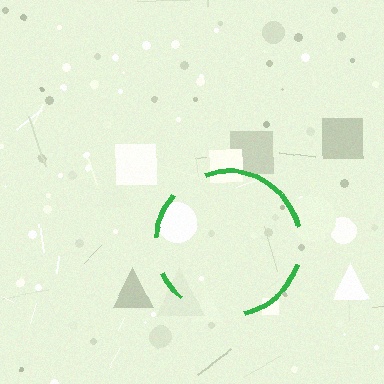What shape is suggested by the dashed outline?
The dashed outline suggests a circle.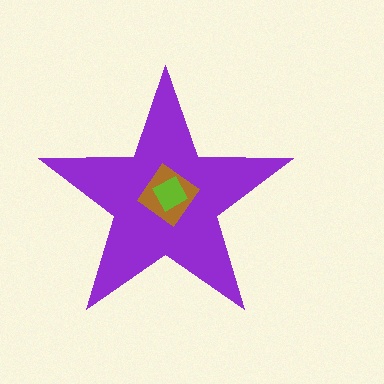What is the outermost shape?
The purple star.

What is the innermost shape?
The lime diamond.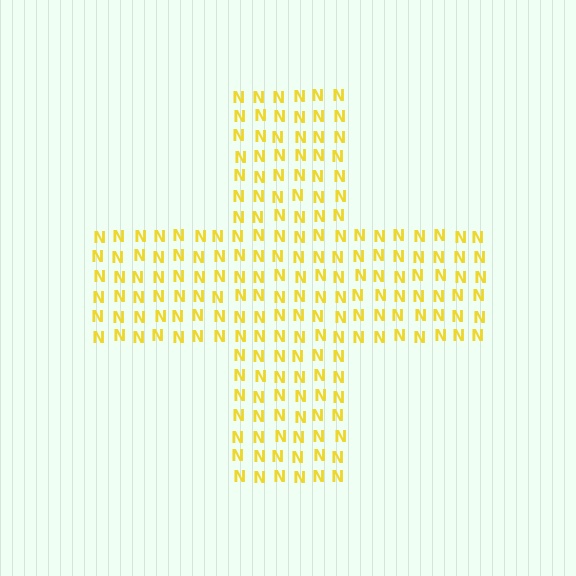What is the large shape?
The large shape is a cross.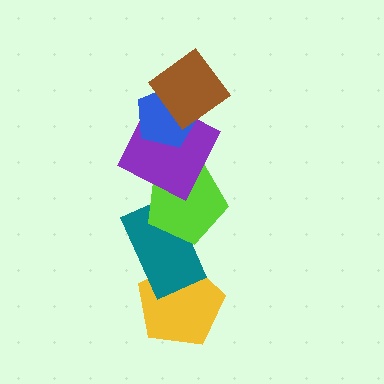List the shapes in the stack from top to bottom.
From top to bottom: the brown diamond, the blue pentagon, the purple square, the lime pentagon, the teal rectangle, the yellow pentagon.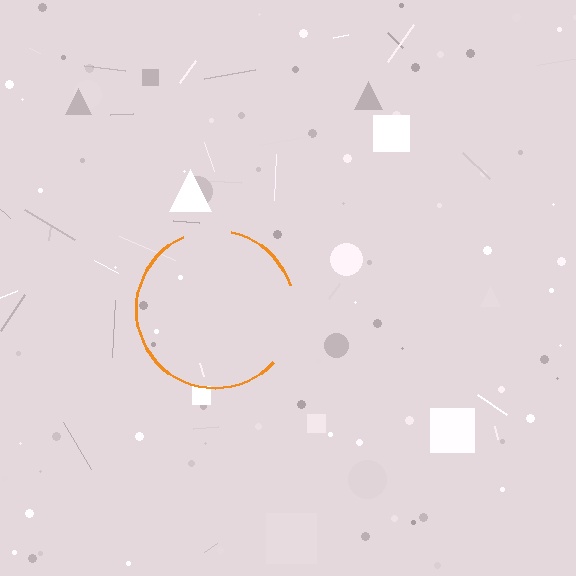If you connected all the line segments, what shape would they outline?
They would outline a circle.